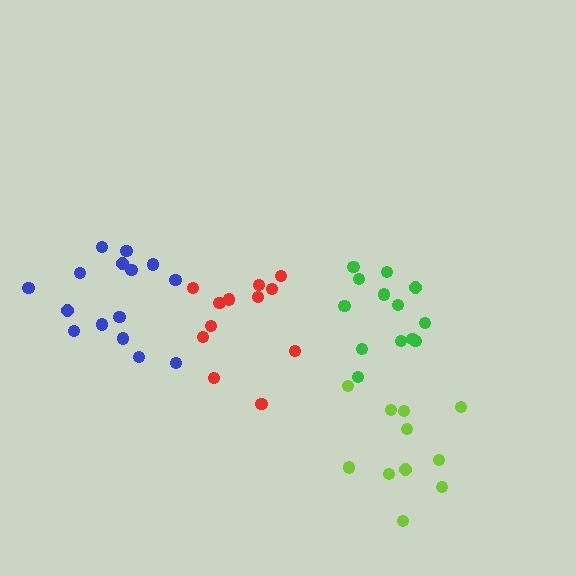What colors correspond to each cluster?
The clusters are colored: red, green, lime, blue.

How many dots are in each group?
Group 1: 12 dots, Group 2: 13 dots, Group 3: 11 dots, Group 4: 15 dots (51 total).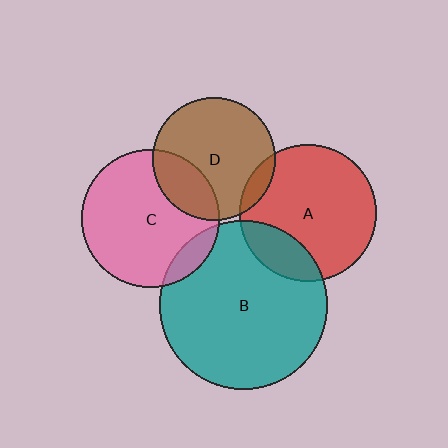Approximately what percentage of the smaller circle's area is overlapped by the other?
Approximately 10%.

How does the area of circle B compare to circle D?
Approximately 1.9 times.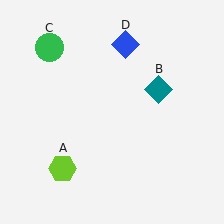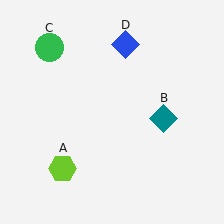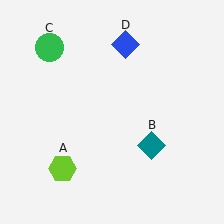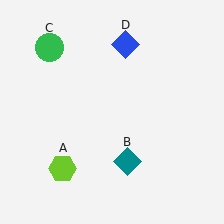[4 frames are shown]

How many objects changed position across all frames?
1 object changed position: teal diamond (object B).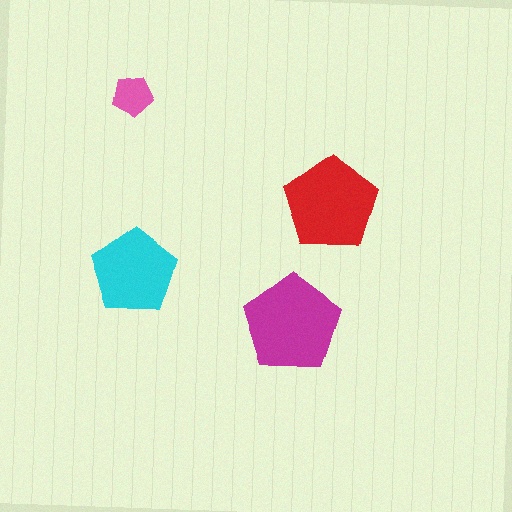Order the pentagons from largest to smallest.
the magenta one, the red one, the cyan one, the pink one.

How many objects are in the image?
There are 4 objects in the image.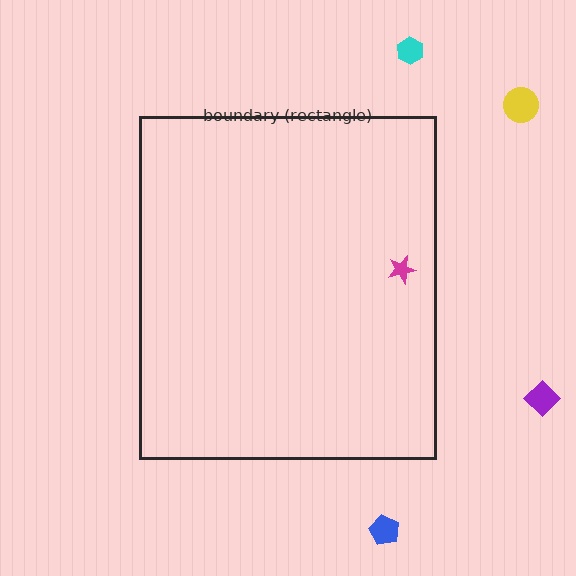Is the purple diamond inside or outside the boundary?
Outside.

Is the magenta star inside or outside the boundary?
Inside.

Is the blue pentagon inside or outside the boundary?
Outside.